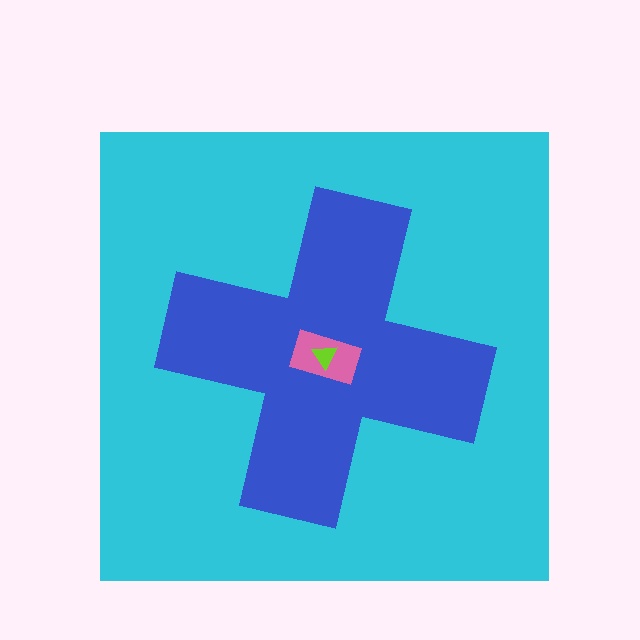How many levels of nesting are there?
4.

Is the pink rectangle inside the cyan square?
Yes.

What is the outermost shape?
The cyan square.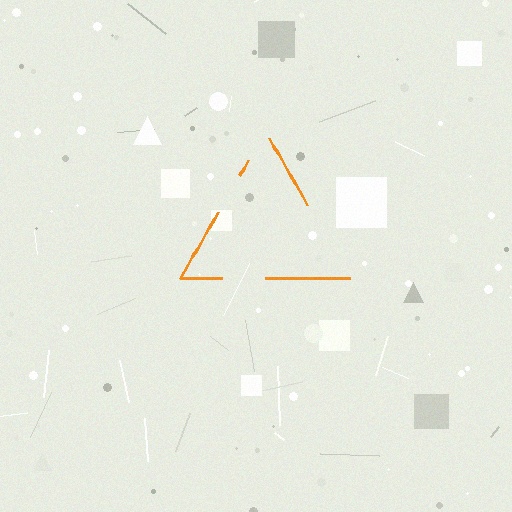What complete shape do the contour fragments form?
The contour fragments form a triangle.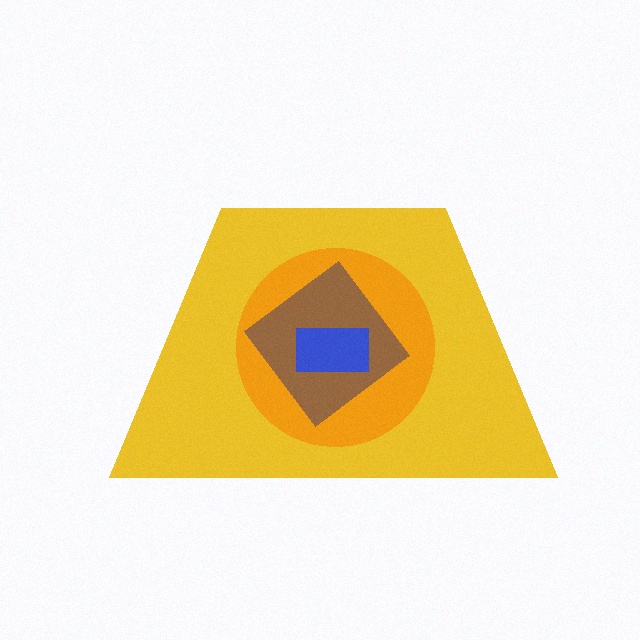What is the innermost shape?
The blue rectangle.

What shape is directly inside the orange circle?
The brown diamond.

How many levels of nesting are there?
4.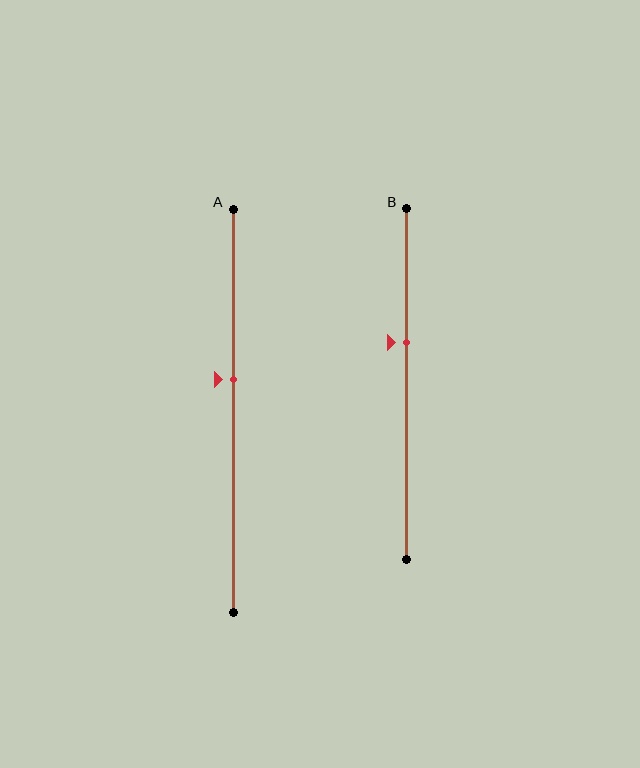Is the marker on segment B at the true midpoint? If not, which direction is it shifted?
No, the marker on segment B is shifted upward by about 12% of the segment length.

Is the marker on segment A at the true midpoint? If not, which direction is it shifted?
No, the marker on segment A is shifted upward by about 8% of the segment length.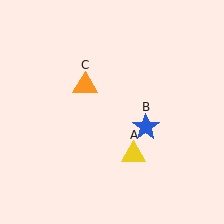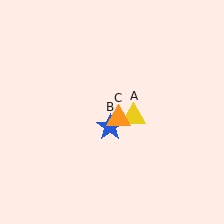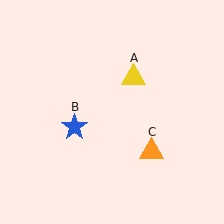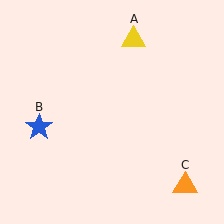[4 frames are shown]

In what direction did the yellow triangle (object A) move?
The yellow triangle (object A) moved up.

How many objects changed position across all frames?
3 objects changed position: yellow triangle (object A), blue star (object B), orange triangle (object C).